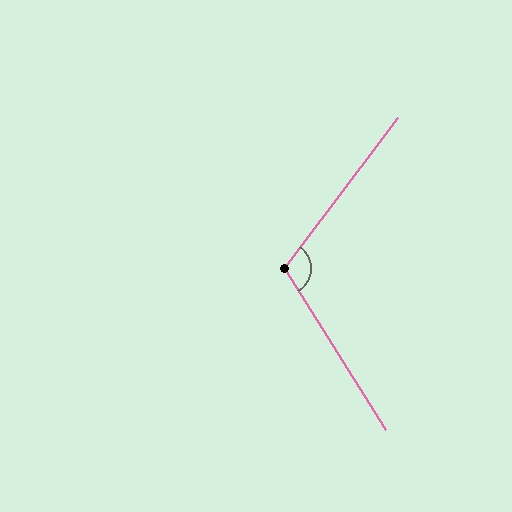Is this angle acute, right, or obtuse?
It is obtuse.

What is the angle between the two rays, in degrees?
Approximately 111 degrees.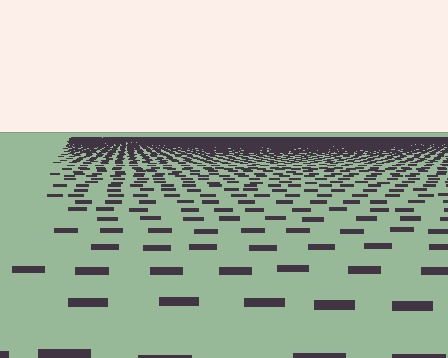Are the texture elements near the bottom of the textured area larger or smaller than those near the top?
Larger. Near the bottom, elements are closer to the viewer and appear at a bigger on-screen size.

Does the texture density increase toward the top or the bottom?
Density increases toward the top.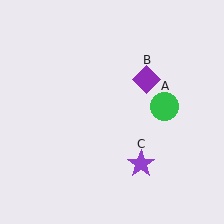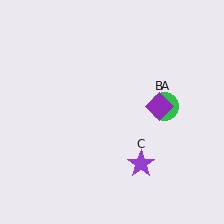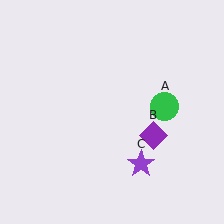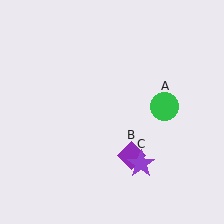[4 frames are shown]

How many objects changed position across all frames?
1 object changed position: purple diamond (object B).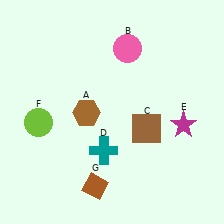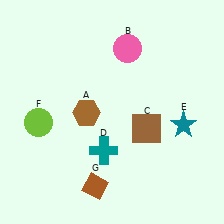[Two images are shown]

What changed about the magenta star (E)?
In Image 1, E is magenta. In Image 2, it changed to teal.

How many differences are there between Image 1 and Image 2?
There is 1 difference between the two images.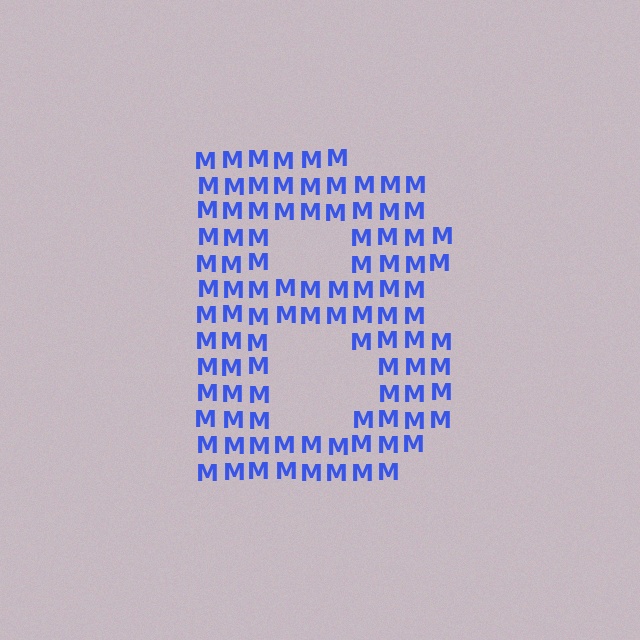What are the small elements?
The small elements are letter M's.